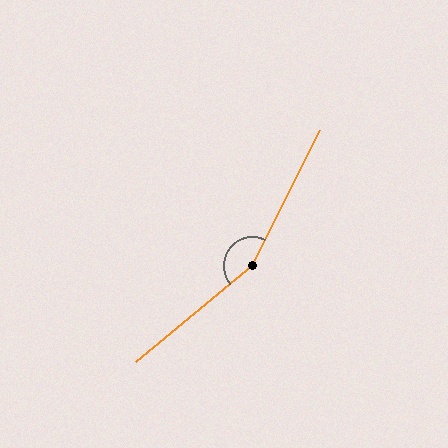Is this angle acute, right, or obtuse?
It is obtuse.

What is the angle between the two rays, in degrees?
Approximately 156 degrees.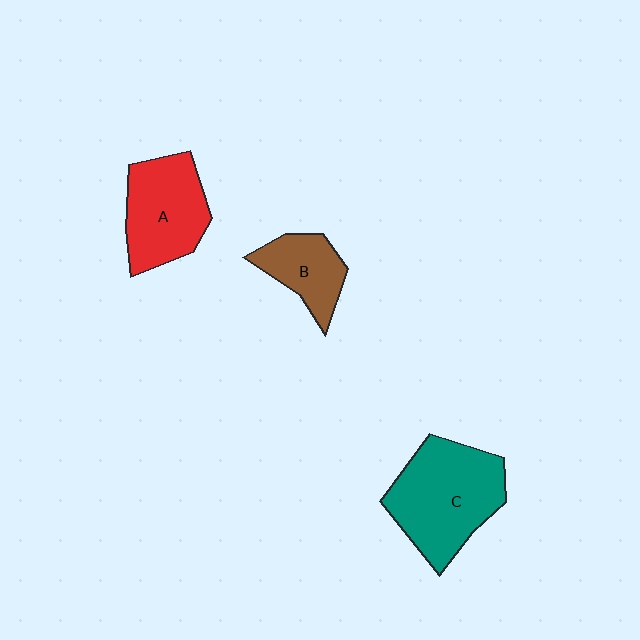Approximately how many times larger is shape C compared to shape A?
Approximately 1.3 times.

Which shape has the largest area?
Shape C (teal).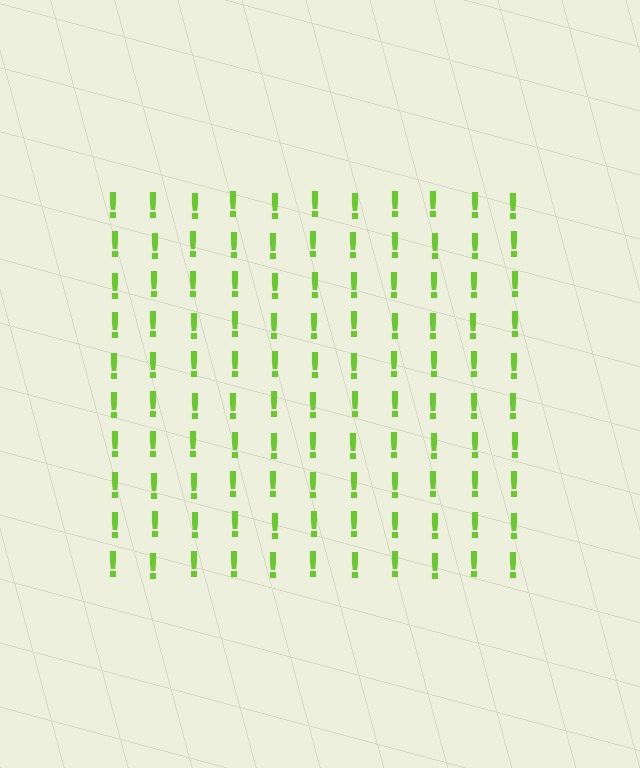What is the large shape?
The large shape is a square.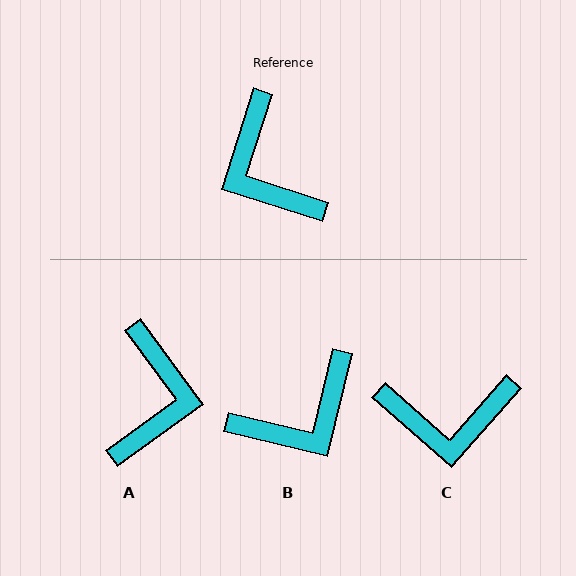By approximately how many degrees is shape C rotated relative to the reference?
Approximately 66 degrees counter-clockwise.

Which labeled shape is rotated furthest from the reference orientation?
A, about 144 degrees away.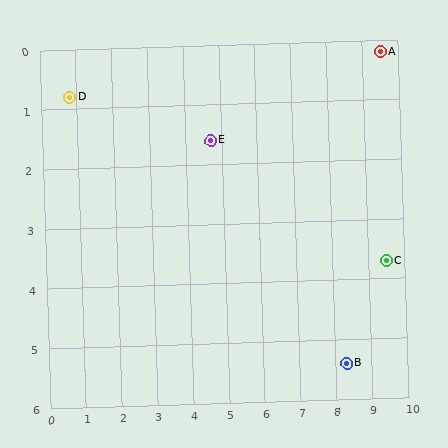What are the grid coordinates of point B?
Point B is at approximately (8.3, 5.4).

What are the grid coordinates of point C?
Point C is at approximately (9.5, 3.7).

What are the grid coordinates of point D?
Point D is at approximately (0.8, 0.8).